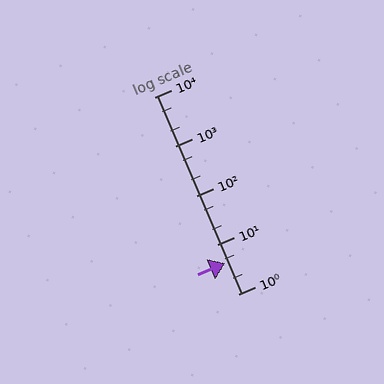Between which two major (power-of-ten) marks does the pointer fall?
The pointer is between 1 and 10.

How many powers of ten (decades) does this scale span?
The scale spans 4 decades, from 1 to 10000.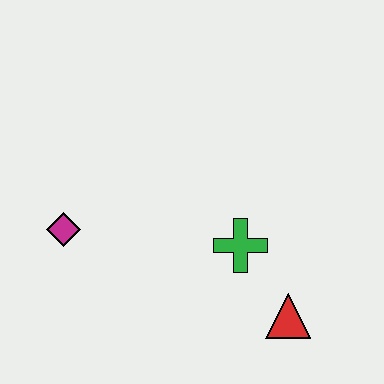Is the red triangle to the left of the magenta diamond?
No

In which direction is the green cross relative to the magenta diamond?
The green cross is to the right of the magenta diamond.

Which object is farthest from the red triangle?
The magenta diamond is farthest from the red triangle.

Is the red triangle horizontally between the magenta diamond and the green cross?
No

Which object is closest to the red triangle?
The green cross is closest to the red triangle.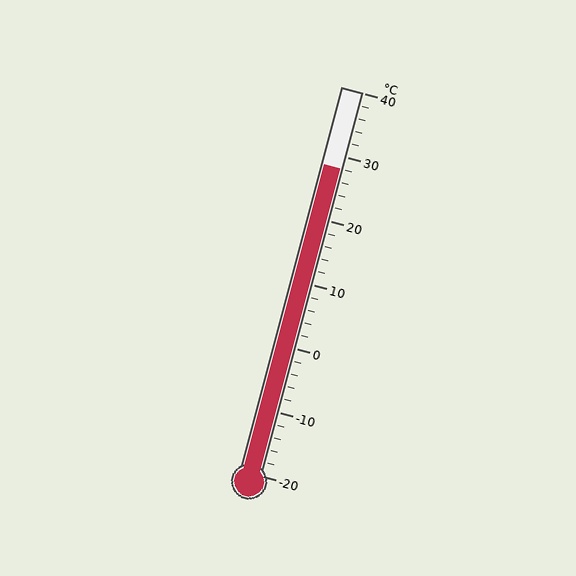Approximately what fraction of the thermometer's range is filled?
The thermometer is filled to approximately 80% of its range.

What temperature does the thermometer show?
The thermometer shows approximately 28°C.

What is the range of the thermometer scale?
The thermometer scale ranges from -20°C to 40°C.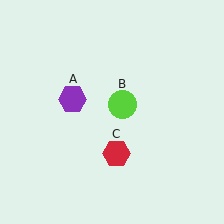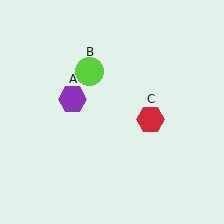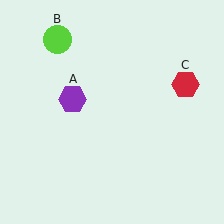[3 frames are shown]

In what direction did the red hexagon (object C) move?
The red hexagon (object C) moved up and to the right.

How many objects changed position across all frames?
2 objects changed position: lime circle (object B), red hexagon (object C).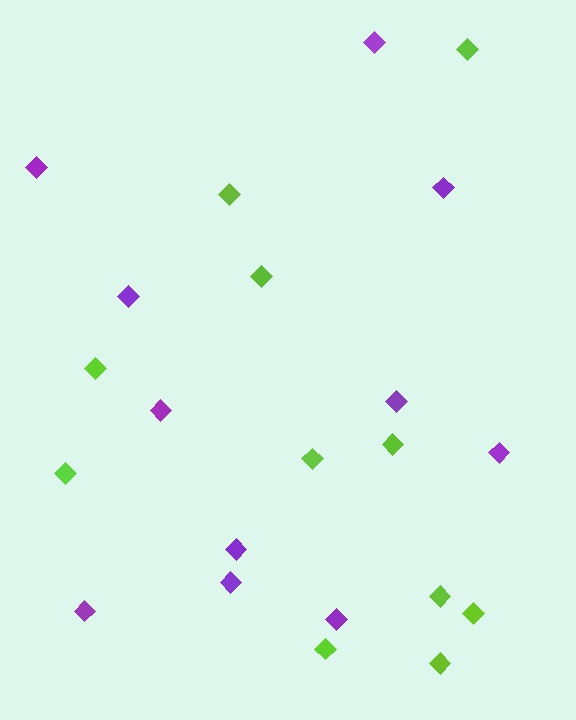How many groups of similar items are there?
There are 2 groups: one group of purple diamonds (11) and one group of lime diamonds (11).